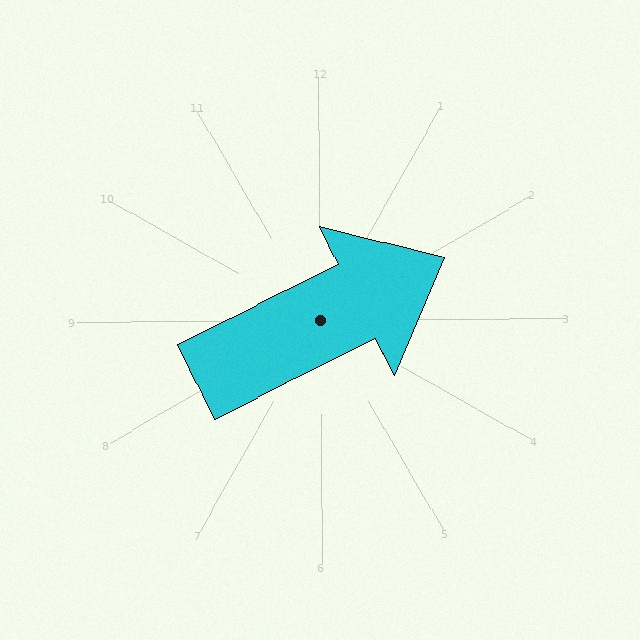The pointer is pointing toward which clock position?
Roughly 2 o'clock.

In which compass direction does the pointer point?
Northeast.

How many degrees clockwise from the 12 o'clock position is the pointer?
Approximately 64 degrees.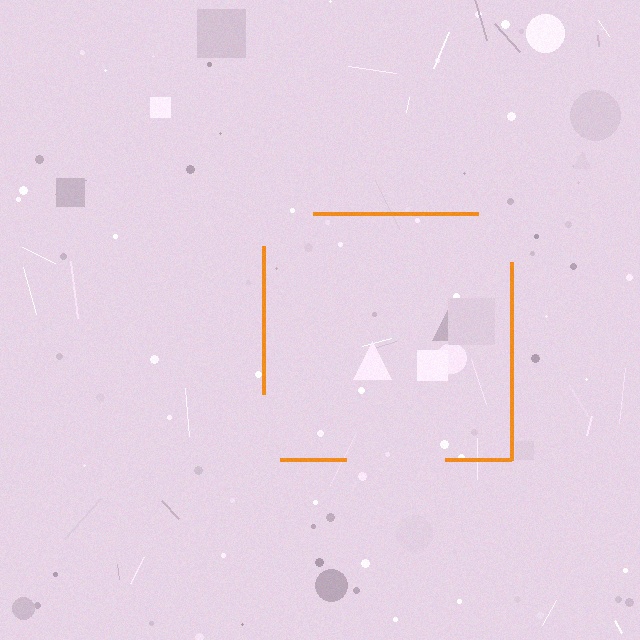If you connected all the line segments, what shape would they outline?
They would outline a square.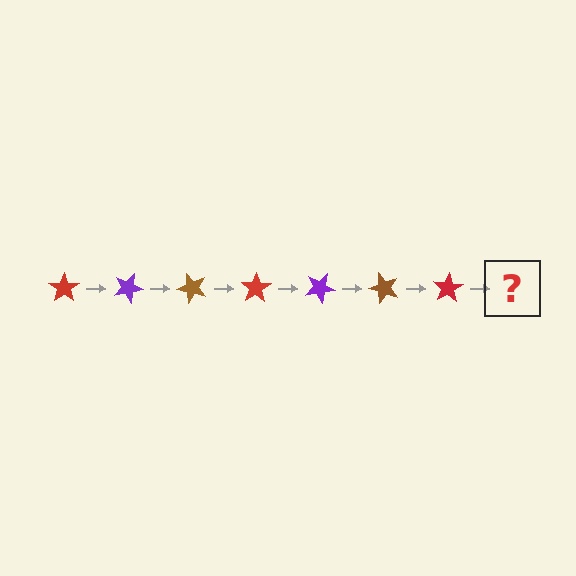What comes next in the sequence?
The next element should be a purple star, rotated 175 degrees from the start.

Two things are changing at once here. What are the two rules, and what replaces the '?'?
The two rules are that it rotates 25 degrees each step and the color cycles through red, purple, and brown. The '?' should be a purple star, rotated 175 degrees from the start.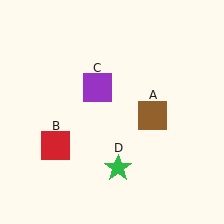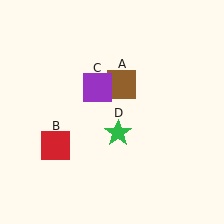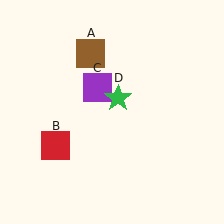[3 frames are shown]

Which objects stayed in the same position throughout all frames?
Red square (object B) and purple square (object C) remained stationary.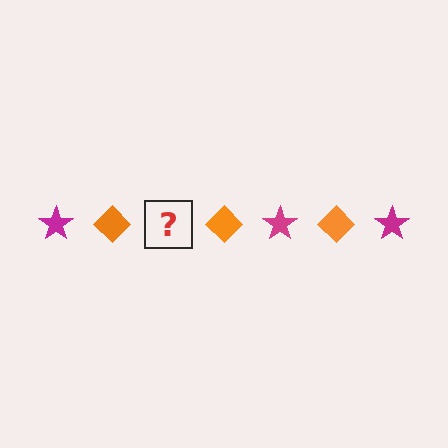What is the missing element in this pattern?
The missing element is a magenta star.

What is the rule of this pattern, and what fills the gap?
The rule is that the pattern alternates between magenta star and orange diamond. The gap should be filled with a magenta star.